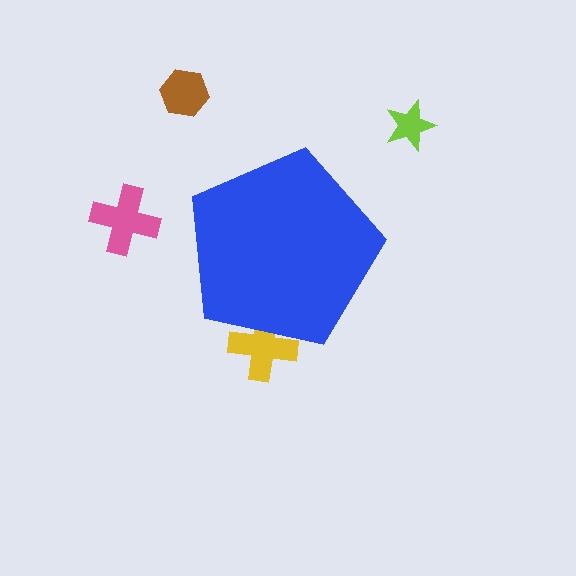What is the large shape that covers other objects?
A blue pentagon.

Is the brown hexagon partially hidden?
No, the brown hexagon is fully visible.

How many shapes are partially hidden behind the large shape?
1 shape is partially hidden.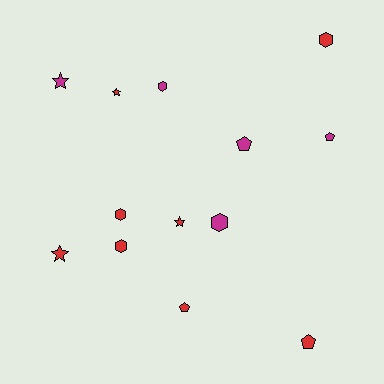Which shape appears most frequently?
Hexagon, with 5 objects.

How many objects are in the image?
There are 13 objects.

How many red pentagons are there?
There are 2 red pentagons.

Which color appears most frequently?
Red, with 8 objects.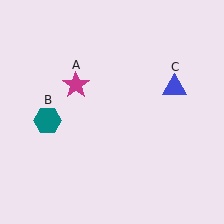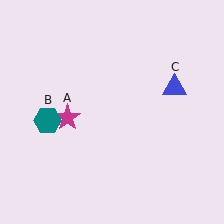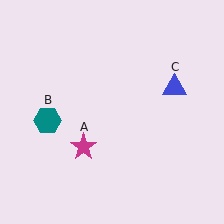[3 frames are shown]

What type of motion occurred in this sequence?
The magenta star (object A) rotated counterclockwise around the center of the scene.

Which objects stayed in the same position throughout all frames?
Teal hexagon (object B) and blue triangle (object C) remained stationary.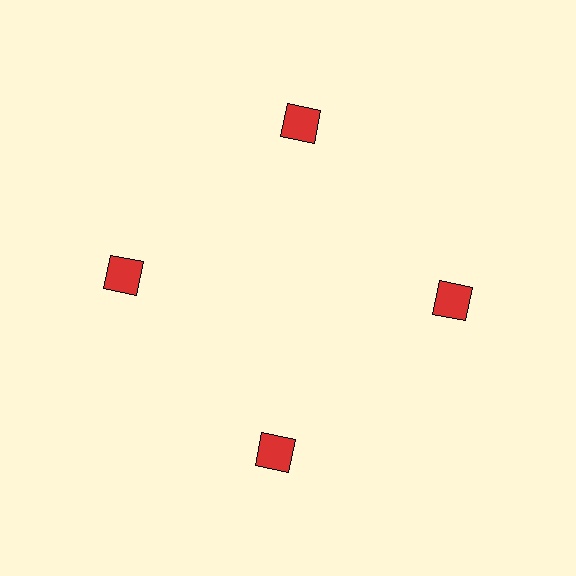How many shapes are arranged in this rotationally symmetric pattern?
There are 4 shapes, arranged in 4 groups of 1.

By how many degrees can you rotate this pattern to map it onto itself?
The pattern maps onto itself every 90 degrees of rotation.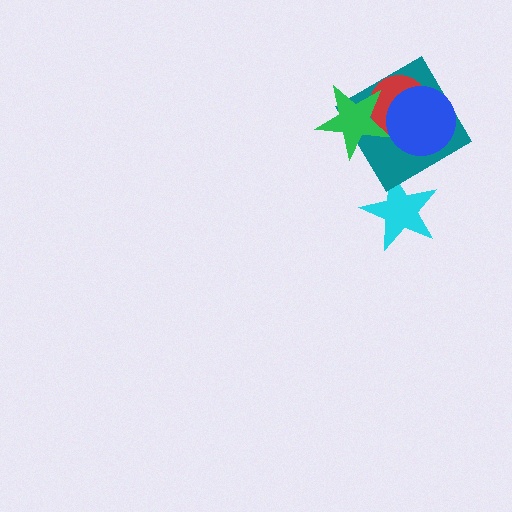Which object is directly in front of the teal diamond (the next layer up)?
The red circle is directly in front of the teal diamond.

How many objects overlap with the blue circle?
2 objects overlap with the blue circle.